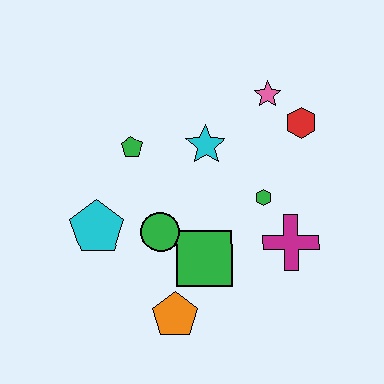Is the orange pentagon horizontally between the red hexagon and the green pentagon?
Yes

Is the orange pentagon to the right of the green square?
No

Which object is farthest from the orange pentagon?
The pink star is farthest from the orange pentagon.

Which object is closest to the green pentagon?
The cyan star is closest to the green pentagon.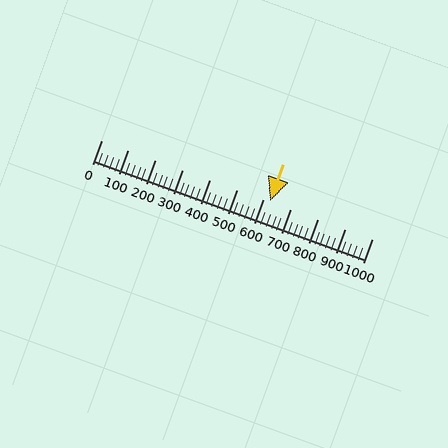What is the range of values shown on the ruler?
The ruler shows values from 0 to 1000.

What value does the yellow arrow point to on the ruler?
The yellow arrow points to approximately 623.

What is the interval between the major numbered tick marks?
The major tick marks are spaced 100 units apart.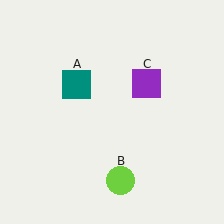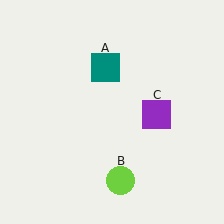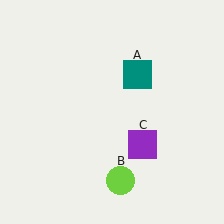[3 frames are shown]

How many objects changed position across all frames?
2 objects changed position: teal square (object A), purple square (object C).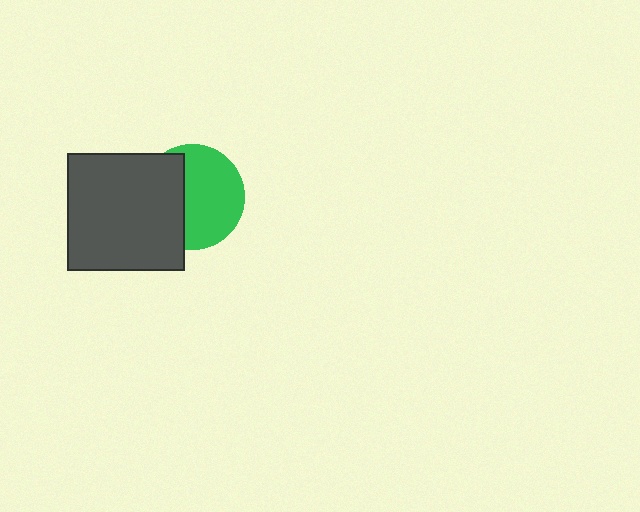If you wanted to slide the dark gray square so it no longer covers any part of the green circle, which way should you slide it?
Slide it left — that is the most direct way to separate the two shapes.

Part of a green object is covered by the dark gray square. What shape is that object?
It is a circle.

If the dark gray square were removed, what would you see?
You would see the complete green circle.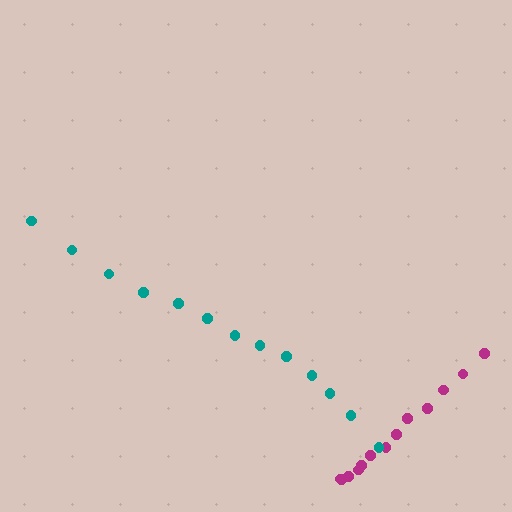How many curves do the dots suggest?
There are 2 distinct paths.